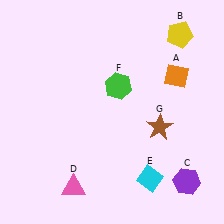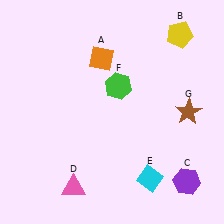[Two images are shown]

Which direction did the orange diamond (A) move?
The orange diamond (A) moved left.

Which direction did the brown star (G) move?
The brown star (G) moved right.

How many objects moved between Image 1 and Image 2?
2 objects moved between the two images.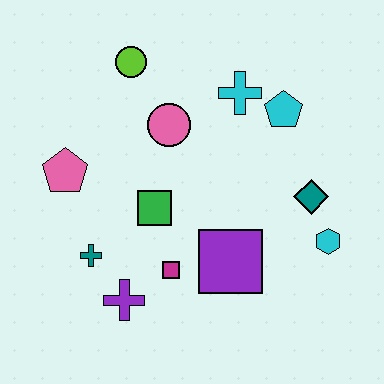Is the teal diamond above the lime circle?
No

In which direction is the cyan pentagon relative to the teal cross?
The cyan pentagon is to the right of the teal cross.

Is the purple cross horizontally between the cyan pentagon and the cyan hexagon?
No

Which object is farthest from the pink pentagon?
The cyan hexagon is farthest from the pink pentagon.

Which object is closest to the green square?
The magenta square is closest to the green square.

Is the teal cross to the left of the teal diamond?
Yes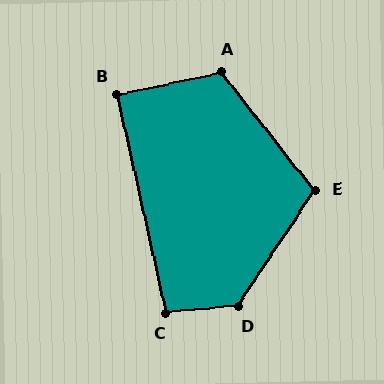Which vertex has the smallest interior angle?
B, at approximately 89 degrees.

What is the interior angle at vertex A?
Approximately 116 degrees (obtuse).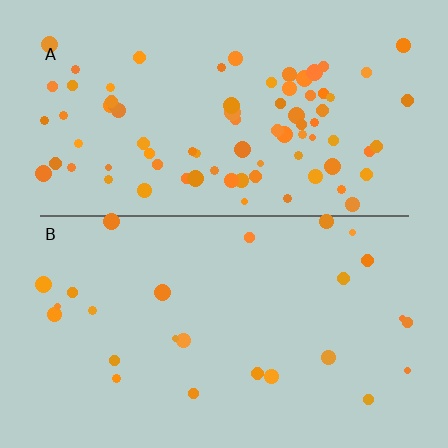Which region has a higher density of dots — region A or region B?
A (the top).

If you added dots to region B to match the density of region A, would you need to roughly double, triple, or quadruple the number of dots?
Approximately triple.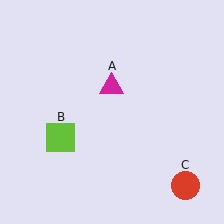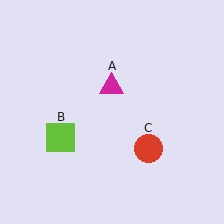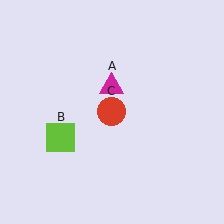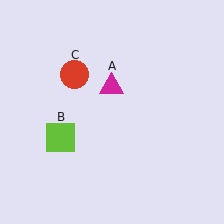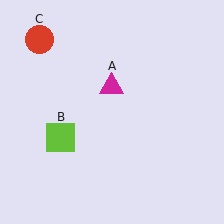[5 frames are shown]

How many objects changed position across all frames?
1 object changed position: red circle (object C).